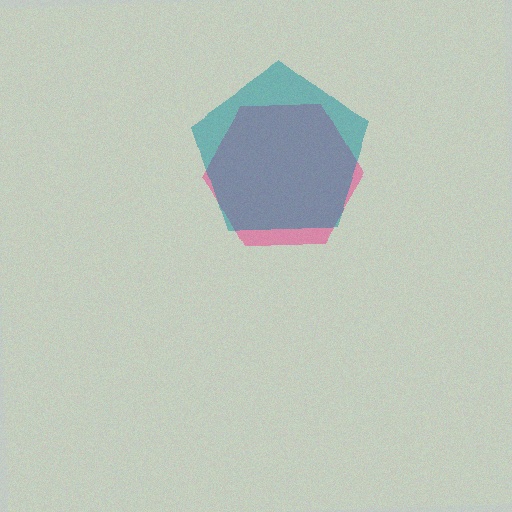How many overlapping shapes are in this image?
There are 2 overlapping shapes in the image.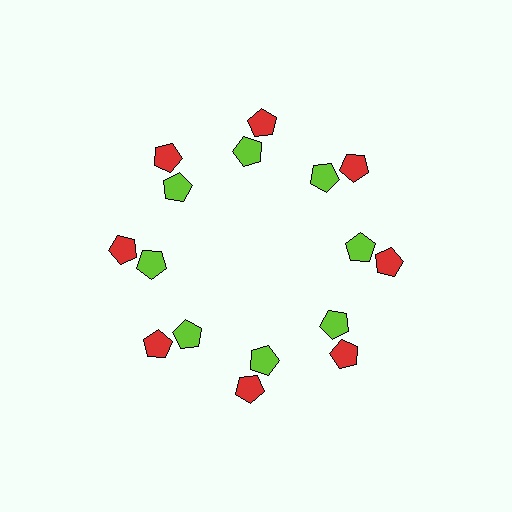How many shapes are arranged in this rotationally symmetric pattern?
There are 16 shapes, arranged in 8 groups of 2.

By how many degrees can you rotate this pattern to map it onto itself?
The pattern maps onto itself every 45 degrees of rotation.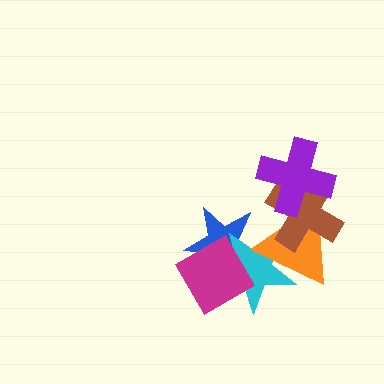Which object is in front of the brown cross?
The purple cross is in front of the brown cross.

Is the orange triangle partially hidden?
Yes, it is partially covered by another shape.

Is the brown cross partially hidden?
Yes, it is partially covered by another shape.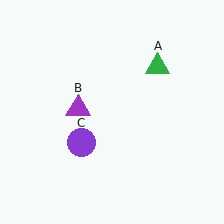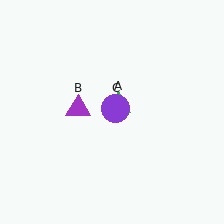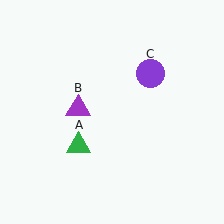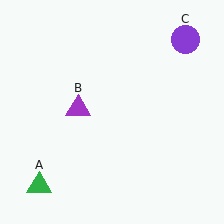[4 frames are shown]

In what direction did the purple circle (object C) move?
The purple circle (object C) moved up and to the right.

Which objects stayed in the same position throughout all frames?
Purple triangle (object B) remained stationary.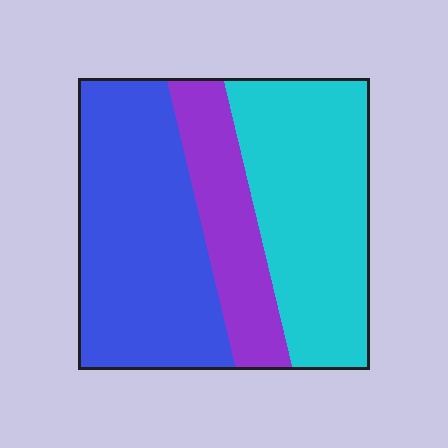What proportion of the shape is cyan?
Cyan covers around 40% of the shape.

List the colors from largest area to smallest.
From largest to smallest: blue, cyan, purple.